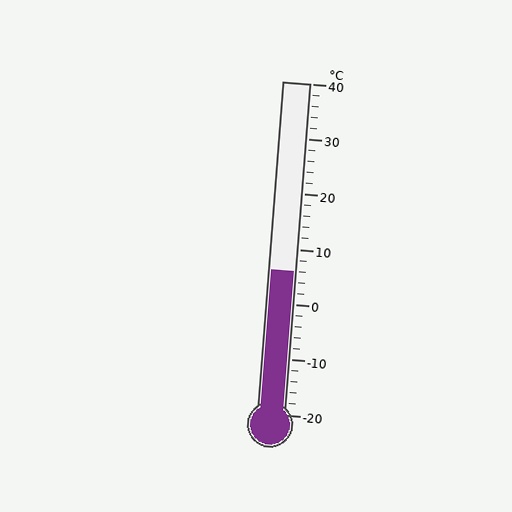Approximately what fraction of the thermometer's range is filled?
The thermometer is filled to approximately 45% of its range.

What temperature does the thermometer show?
The thermometer shows approximately 6°C.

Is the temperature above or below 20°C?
The temperature is below 20°C.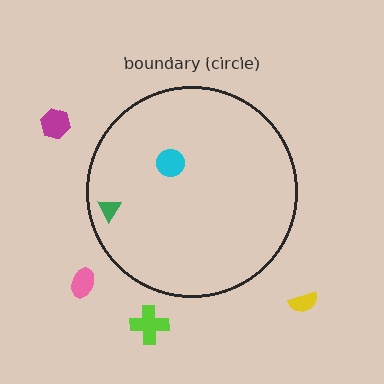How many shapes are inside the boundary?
2 inside, 4 outside.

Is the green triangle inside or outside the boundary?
Inside.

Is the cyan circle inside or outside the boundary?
Inside.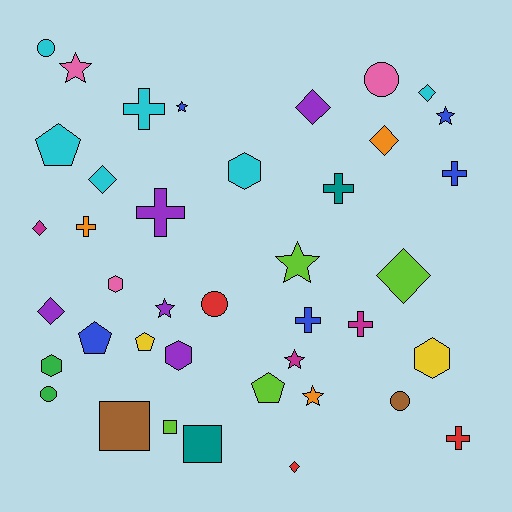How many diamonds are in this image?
There are 8 diamonds.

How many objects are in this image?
There are 40 objects.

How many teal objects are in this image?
There are 2 teal objects.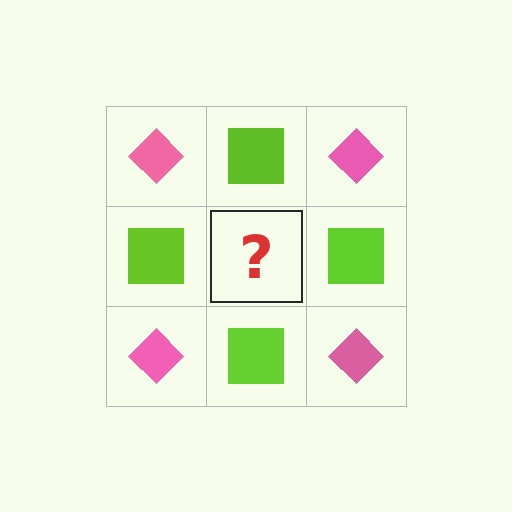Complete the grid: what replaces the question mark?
The question mark should be replaced with a pink diamond.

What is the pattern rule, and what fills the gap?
The rule is that it alternates pink diamond and lime square in a checkerboard pattern. The gap should be filled with a pink diamond.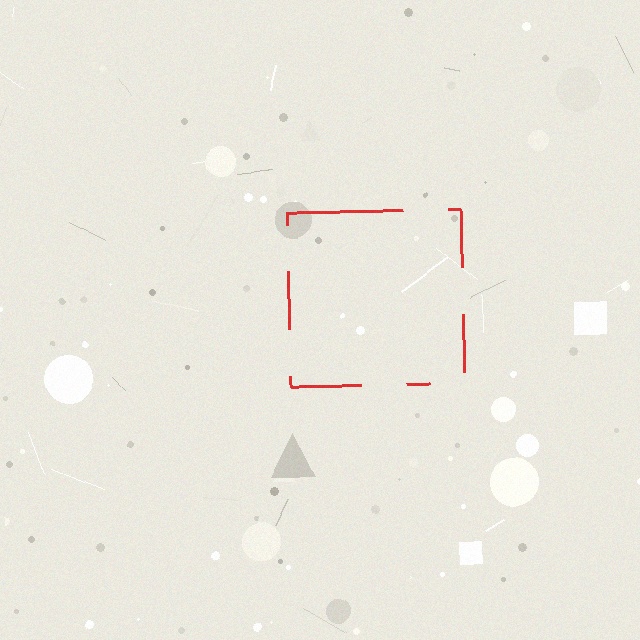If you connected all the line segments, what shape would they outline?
They would outline a square.